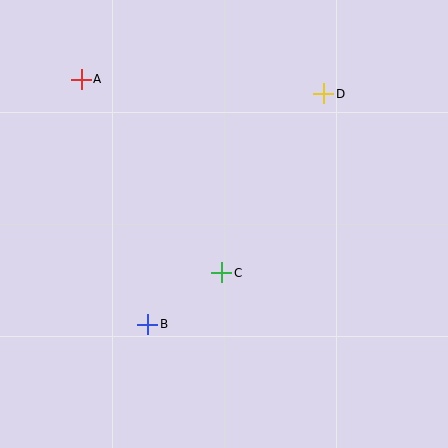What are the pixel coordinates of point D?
Point D is at (324, 94).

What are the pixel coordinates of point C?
Point C is at (222, 273).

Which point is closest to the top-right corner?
Point D is closest to the top-right corner.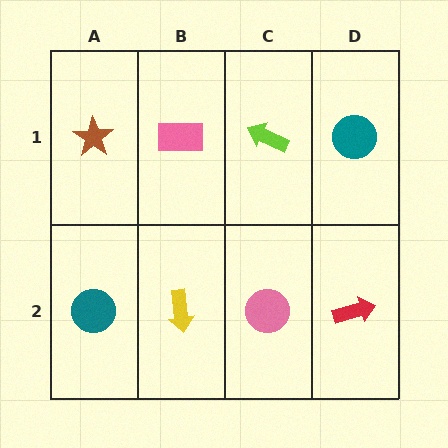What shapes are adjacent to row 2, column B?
A pink rectangle (row 1, column B), a teal circle (row 2, column A), a pink circle (row 2, column C).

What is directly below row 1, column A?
A teal circle.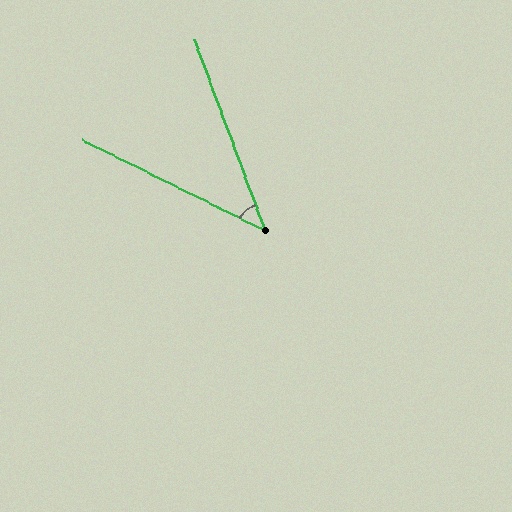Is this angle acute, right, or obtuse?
It is acute.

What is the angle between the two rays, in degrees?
Approximately 43 degrees.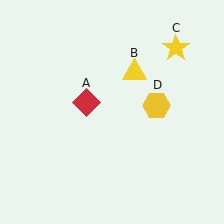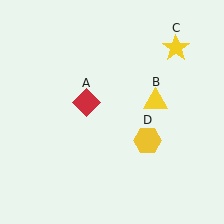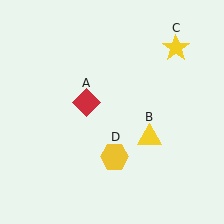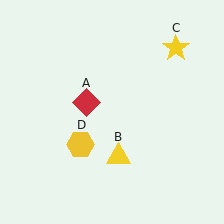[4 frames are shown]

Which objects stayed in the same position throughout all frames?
Red diamond (object A) and yellow star (object C) remained stationary.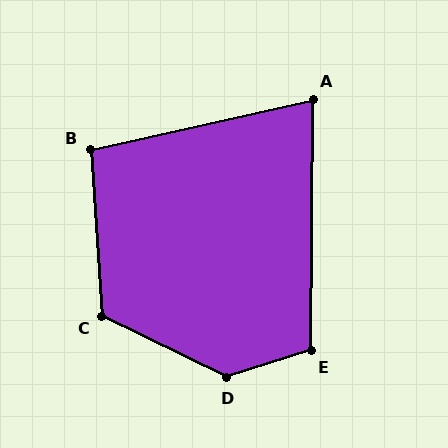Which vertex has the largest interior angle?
D, at approximately 136 degrees.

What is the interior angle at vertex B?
Approximately 99 degrees (obtuse).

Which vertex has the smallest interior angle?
A, at approximately 77 degrees.